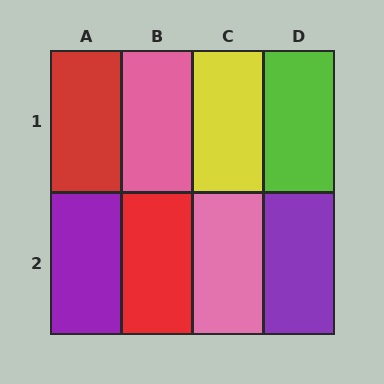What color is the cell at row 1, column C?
Yellow.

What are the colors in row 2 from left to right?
Purple, red, pink, purple.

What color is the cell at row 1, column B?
Pink.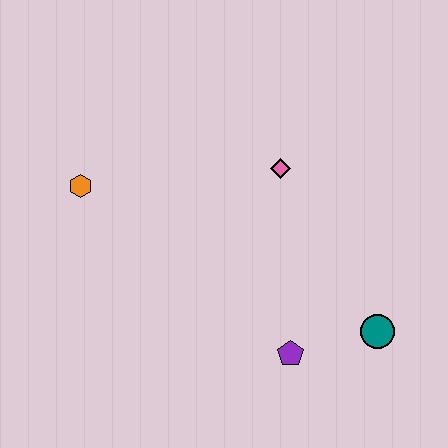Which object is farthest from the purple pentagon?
The orange hexagon is farthest from the purple pentagon.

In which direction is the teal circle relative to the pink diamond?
The teal circle is below the pink diamond.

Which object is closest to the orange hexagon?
The pink diamond is closest to the orange hexagon.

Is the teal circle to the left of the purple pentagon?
No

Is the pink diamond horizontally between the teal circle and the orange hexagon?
Yes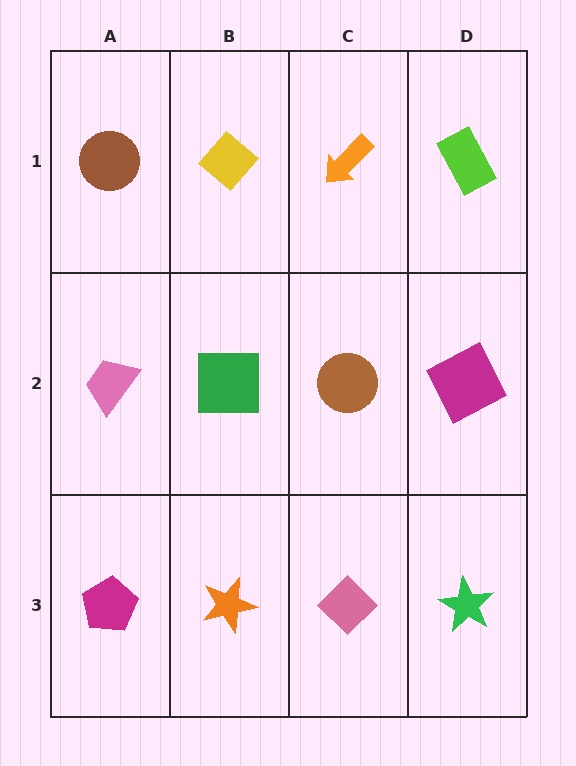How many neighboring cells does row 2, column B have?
4.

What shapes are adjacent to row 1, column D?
A magenta square (row 2, column D), an orange arrow (row 1, column C).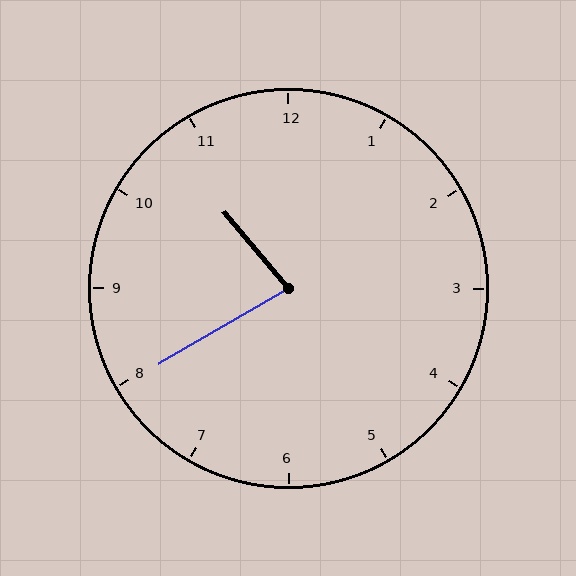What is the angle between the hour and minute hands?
Approximately 80 degrees.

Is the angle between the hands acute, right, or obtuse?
It is acute.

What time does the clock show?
10:40.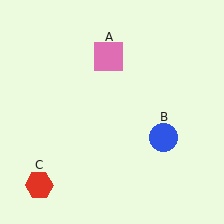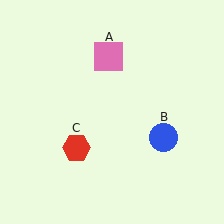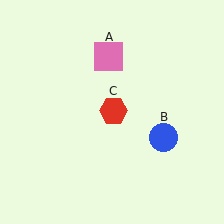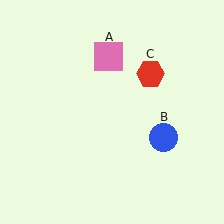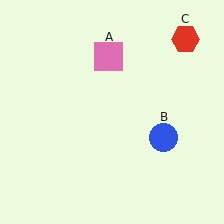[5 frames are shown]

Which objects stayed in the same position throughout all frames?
Pink square (object A) and blue circle (object B) remained stationary.